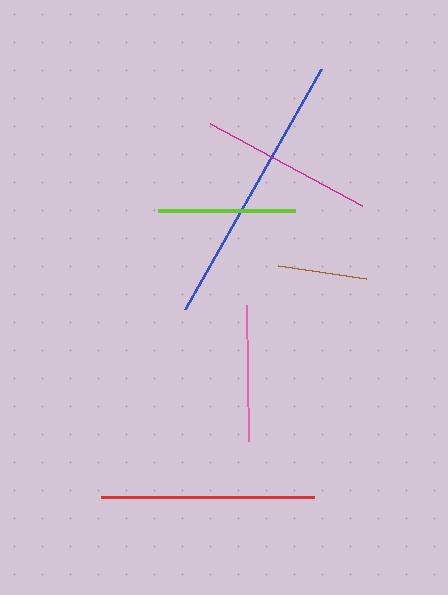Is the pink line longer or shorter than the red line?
The red line is longer than the pink line.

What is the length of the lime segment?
The lime segment is approximately 137 pixels long.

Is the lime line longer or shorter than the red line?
The red line is longer than the lime line.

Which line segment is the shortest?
The brown line is the shortest at approximately 90 pixels.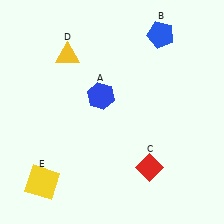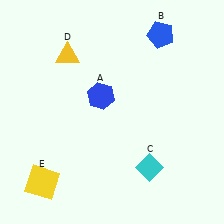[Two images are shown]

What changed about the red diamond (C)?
In Image 1, C is red. In Image 2, it changed to cyan.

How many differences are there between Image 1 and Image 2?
There is 1 difference between the two images.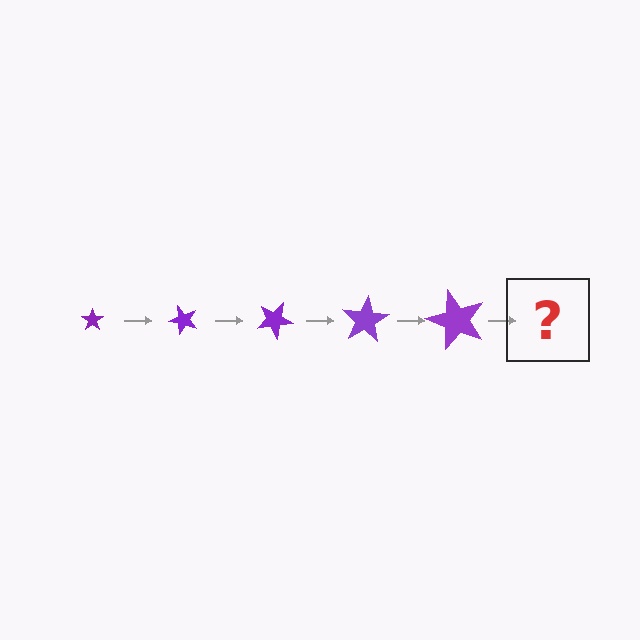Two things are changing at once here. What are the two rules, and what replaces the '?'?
The two rules are that the star grows larger each step and it rotates 50 degrees each step. The '?' should be a star, larger than the previous one and rotated 250 degrees from the start.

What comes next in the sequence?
The next element should be a star, larger than the previous one and rotated 250 degrees from the start.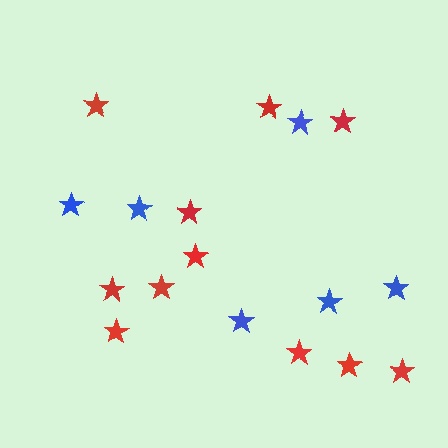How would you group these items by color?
There are 2 groups: one group of blue stars (6) and one group of red stars (11).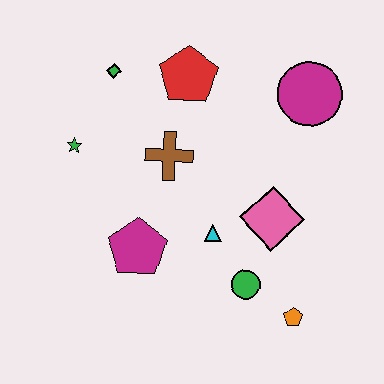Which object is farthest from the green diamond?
The orange pentagon is farthest from the green diamond.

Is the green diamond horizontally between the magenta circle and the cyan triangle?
No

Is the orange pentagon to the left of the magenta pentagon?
No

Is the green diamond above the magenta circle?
Yes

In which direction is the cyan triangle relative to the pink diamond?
The cyan triangle is to the left of the pink diamond.